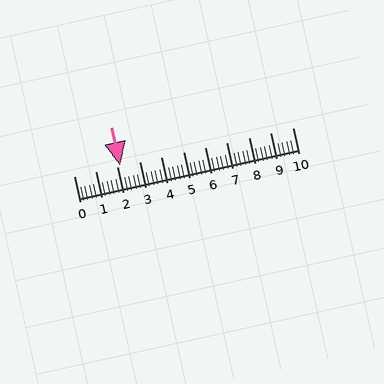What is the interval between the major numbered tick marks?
The major tick marks are spaced 1 units apart.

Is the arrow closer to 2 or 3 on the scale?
The arrow is closer to 2.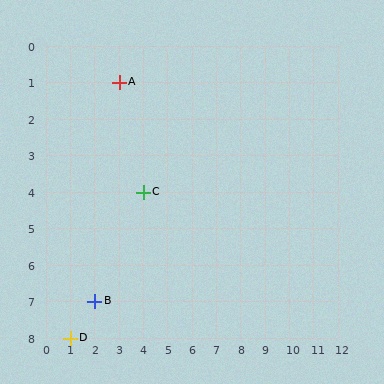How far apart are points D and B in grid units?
Points D and B are 1 column and 1 row apart (about 1.4 grid units diagonally).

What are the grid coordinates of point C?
Point C is at grid coordinates (4, 4).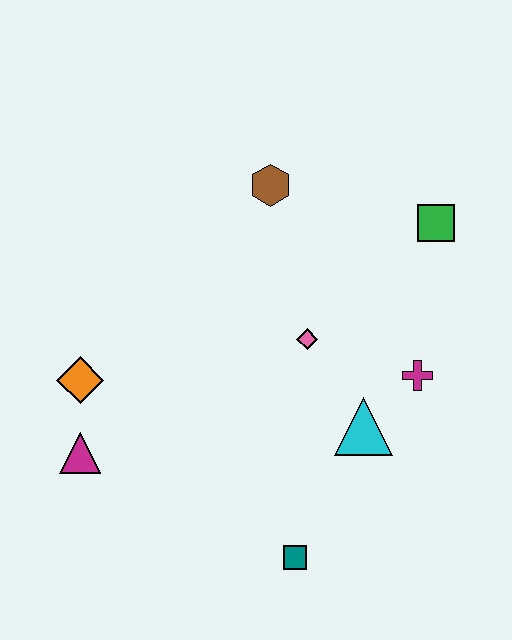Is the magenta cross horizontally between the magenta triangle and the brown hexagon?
No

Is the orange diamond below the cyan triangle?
No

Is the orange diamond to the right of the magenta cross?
No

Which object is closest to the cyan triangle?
The magenta cross is closest to the cyan triangle.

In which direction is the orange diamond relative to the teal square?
The orange diamond is to the left of the teal square.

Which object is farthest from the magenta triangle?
The green square is farthest from the magenta triangle.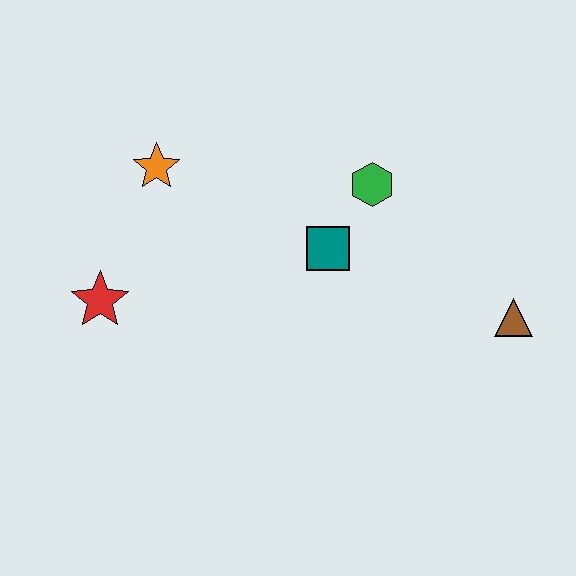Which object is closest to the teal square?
The green hexagon is closest to the teal square.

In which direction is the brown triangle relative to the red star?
The brown triangle is to the right of the red star.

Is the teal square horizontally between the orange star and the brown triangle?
Yes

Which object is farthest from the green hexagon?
The red star is farthest from the green hexagon.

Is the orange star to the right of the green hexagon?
No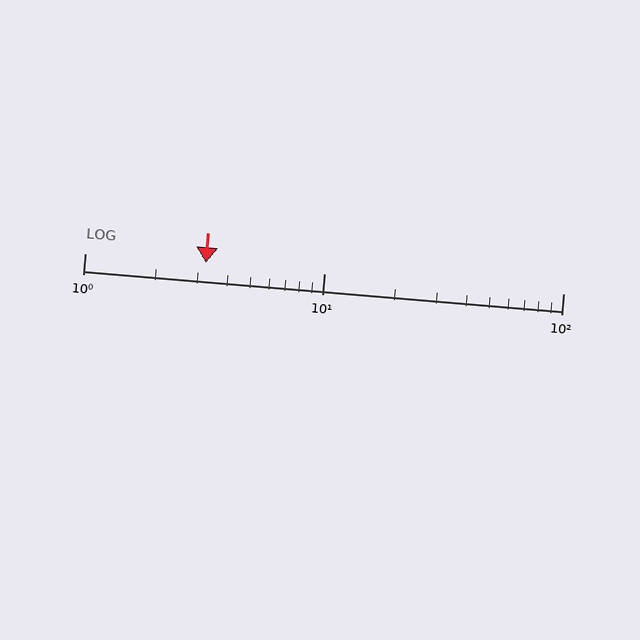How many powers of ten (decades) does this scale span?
The scale spans 2 decades, from 1 to 100.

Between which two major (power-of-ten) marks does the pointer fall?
The pointer is between 1 and 10.